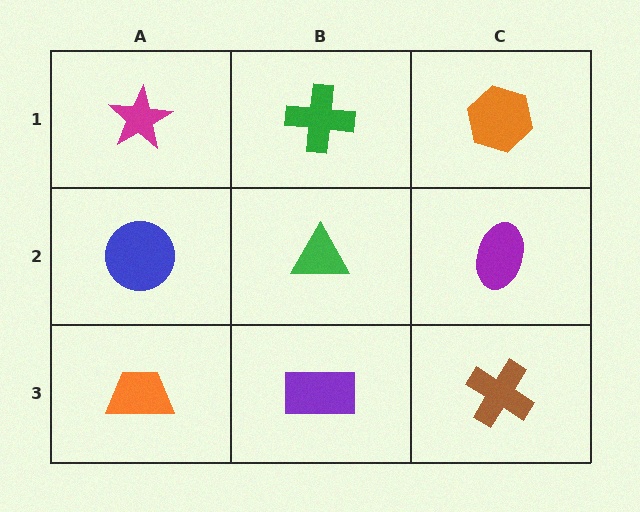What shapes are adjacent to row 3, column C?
A purple ellipse (row 2, column C), a purple rectangle (row 3, column B).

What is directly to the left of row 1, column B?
A magenta star.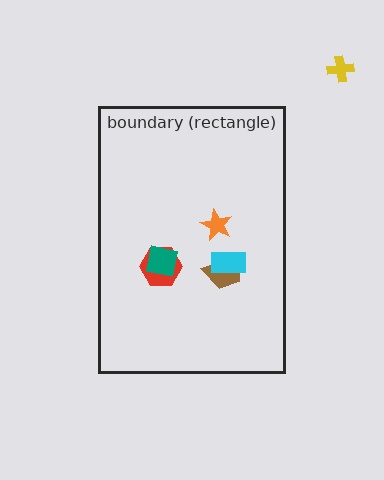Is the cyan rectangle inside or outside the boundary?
Inside.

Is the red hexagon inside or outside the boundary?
Inside.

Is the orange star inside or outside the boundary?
Inside.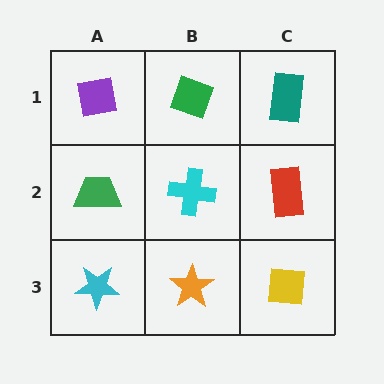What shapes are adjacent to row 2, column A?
A purple square (row 1, column A), a cyan star (row 3, column A), a cyan cross (row 2, column B).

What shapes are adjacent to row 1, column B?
A cyan cross (row 2, column B), a purple square (row 1, column A), a teal rectangle (row 1, column C).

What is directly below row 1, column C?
A red rectangle.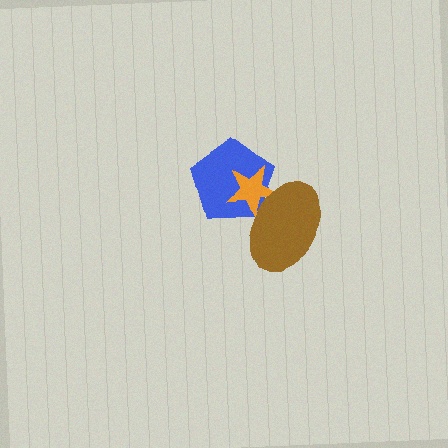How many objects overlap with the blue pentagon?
2 objects overlap with the blue pentagon.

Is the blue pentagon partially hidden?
Yes, it is partially covered by another shape.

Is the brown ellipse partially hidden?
No, no other shape covers it.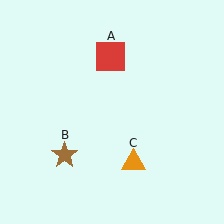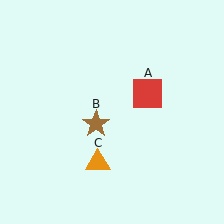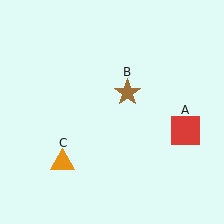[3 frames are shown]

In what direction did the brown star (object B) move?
The brown star (object B) moved up and to the right.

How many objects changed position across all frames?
3 objects changed position: red square (object A), brown star (object B), orange triangle (object C).